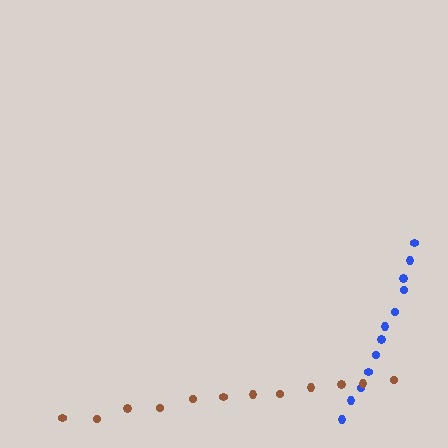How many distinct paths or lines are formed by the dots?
There are 2 distinct paths.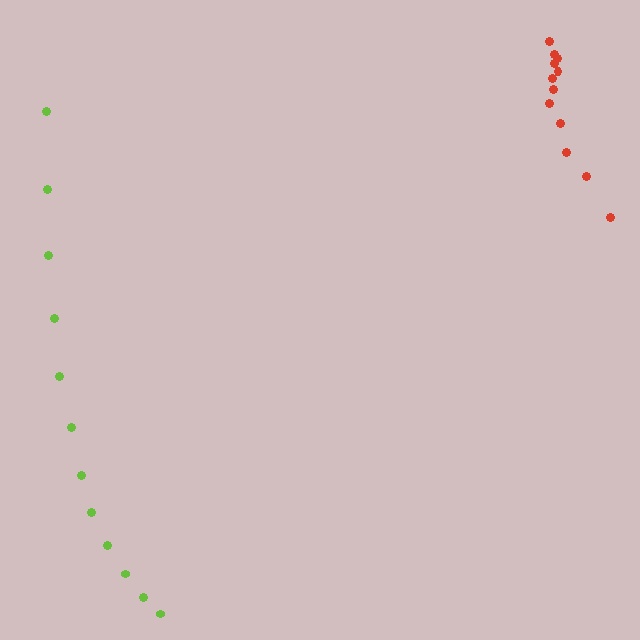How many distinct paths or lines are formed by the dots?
There are 2 distinct paths.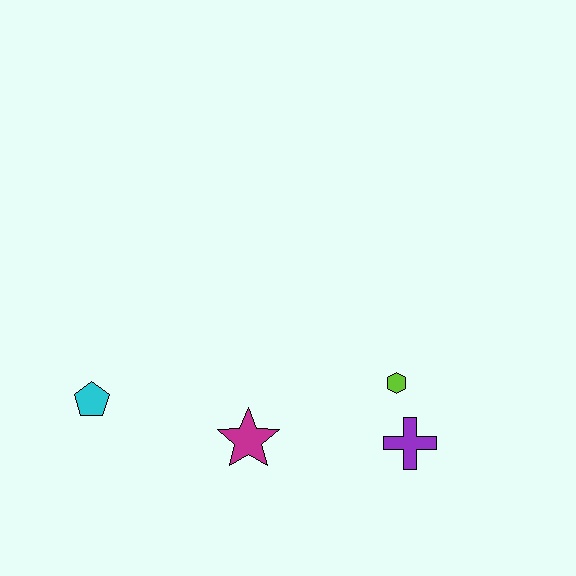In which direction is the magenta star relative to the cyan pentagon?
The magenta star is to the right of the cyan pentagon.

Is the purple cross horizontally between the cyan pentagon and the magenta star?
No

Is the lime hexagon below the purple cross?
No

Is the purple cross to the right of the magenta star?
Yes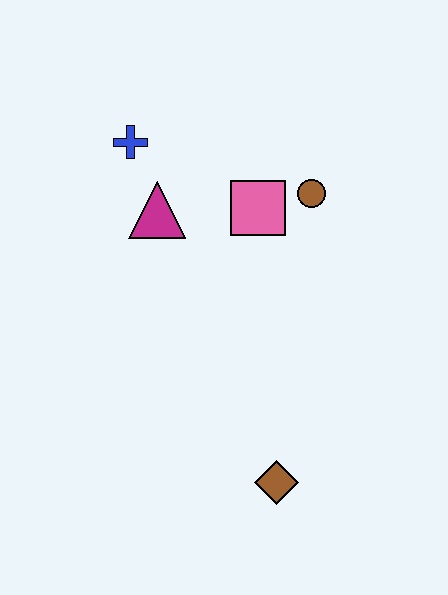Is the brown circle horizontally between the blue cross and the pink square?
No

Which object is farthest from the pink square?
The brown diamond is farthest from the pink square.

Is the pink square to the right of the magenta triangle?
Yes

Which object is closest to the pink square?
The brown circle is closest to the pink square.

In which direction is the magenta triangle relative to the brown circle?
The magenta triangle is to the left of the brown circle.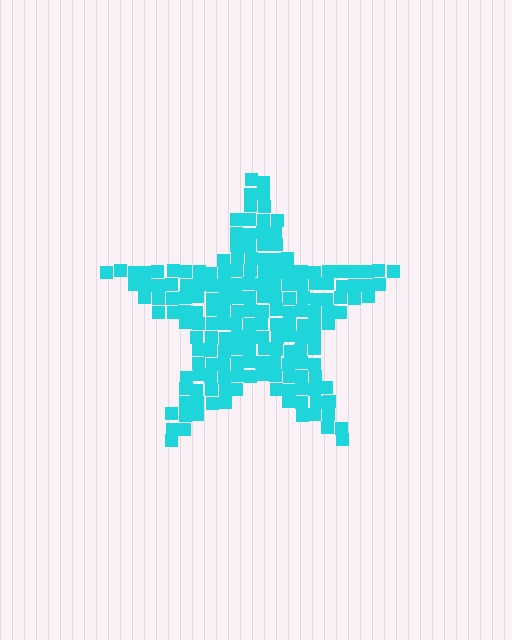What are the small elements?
The small elements are squares.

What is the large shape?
The large shape is a star.